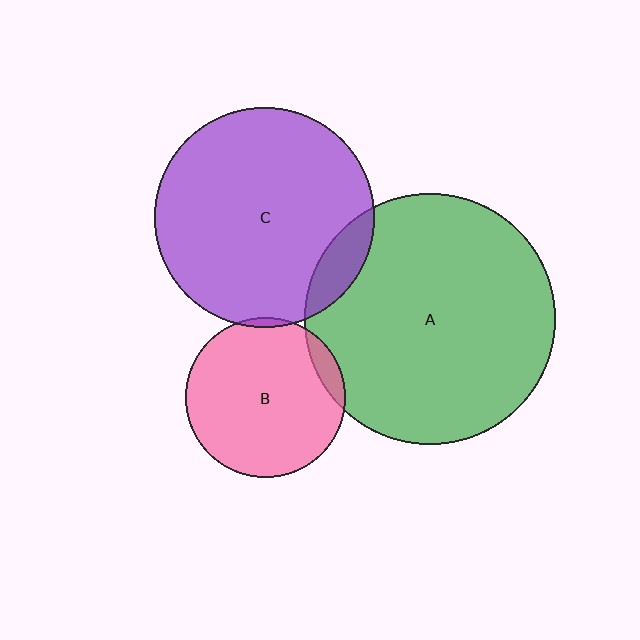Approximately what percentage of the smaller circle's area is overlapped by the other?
Approximately 5%.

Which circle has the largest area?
Circle A (green).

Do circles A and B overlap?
Yes.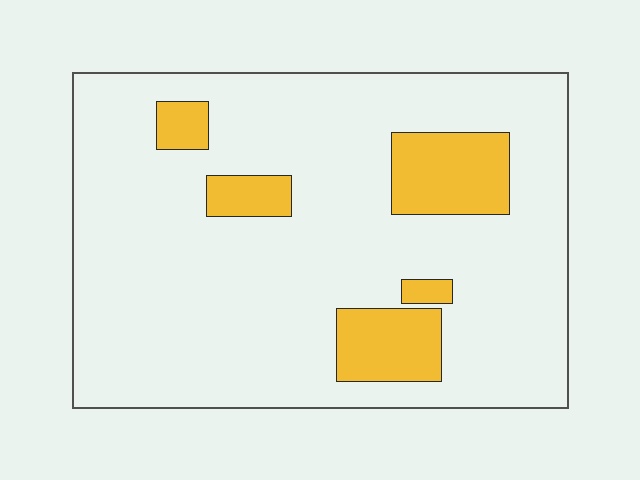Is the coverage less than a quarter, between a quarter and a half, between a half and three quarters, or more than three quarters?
Less than a quarter.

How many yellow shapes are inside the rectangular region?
5.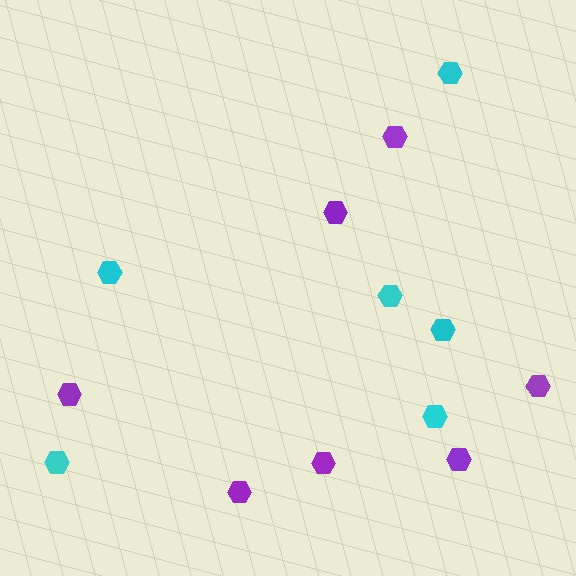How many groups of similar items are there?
There are 2 groups: one group of cyan hexagons (6) and one group of purple hexagons (7).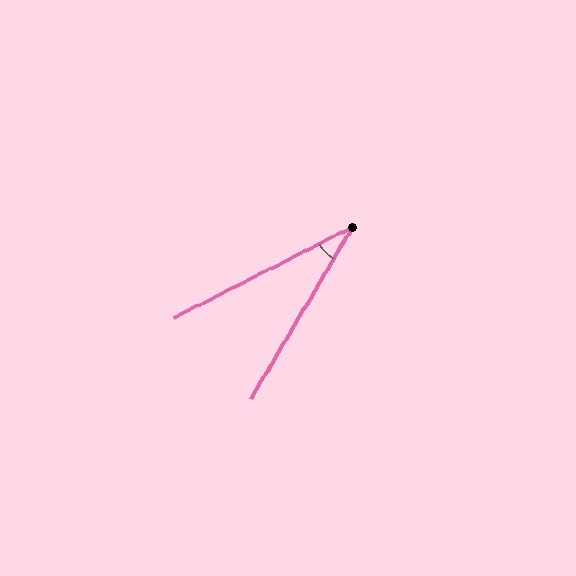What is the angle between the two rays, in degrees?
Approximately 32 degrees.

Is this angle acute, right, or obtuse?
It is acute.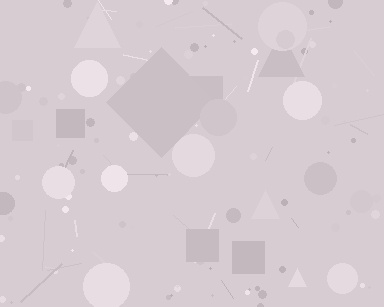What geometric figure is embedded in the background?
A diamond is embedded in the background.